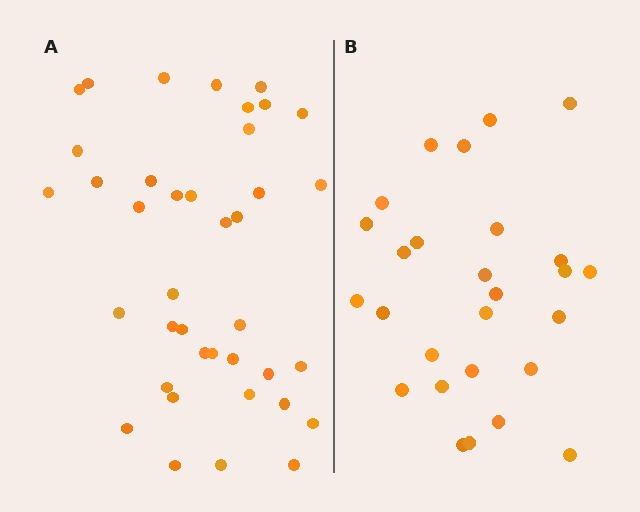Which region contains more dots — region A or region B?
Region A (the left region) has more dots.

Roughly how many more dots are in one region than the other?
Region A has roughly 12 or so more dots than region B.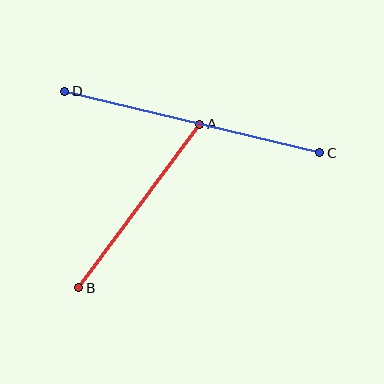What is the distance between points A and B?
The distance is approximately 204 pixels.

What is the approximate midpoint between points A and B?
The midpoint is at approximately (139, 206) pixels.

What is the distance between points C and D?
The distance is approximately 262 pixels.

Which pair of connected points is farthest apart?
Points C and D are farthest apart.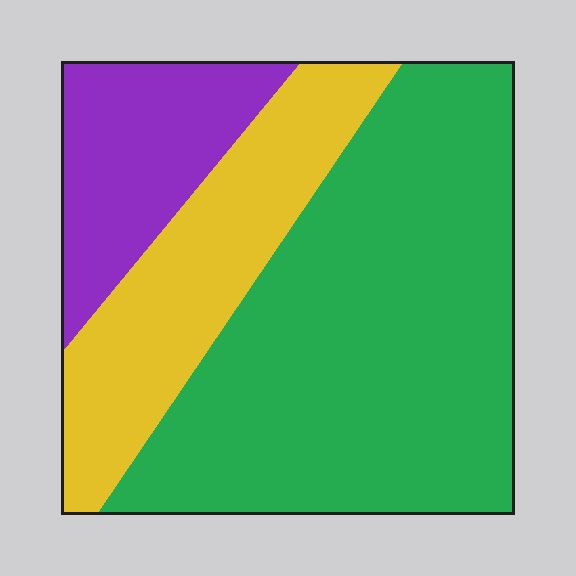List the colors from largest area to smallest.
From largest to smallest: green, yellow, purple.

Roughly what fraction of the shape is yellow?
Yellow takes up about one quarter (1/4) of the shape.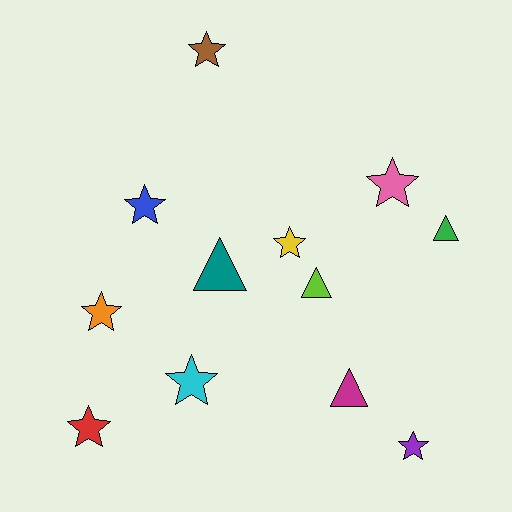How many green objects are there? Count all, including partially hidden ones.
There is 1 green object.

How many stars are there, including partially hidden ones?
There are 8 stars.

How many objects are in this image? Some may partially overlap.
There are 12 objects.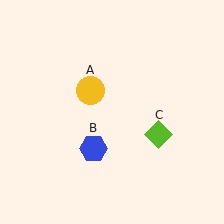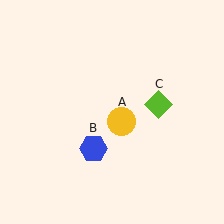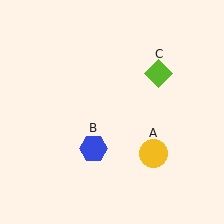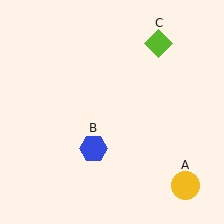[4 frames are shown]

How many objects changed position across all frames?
2 objects changed position: yellow circle (object A), lime diamond (object C).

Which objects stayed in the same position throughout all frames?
Blue hexagon (object B) remained stationary.